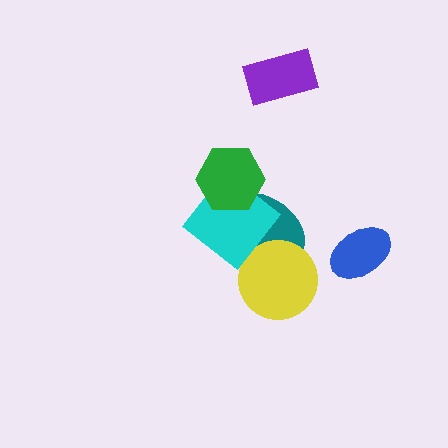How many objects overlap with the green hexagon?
2 objects overlap with the green hexagon.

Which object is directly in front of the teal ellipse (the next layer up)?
The yellow circle is directly in front of the teal ellipse.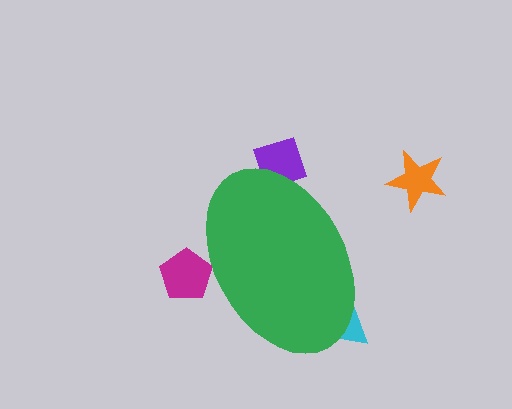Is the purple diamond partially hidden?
Yes, the purple diamond is partially hidden behind the green ellipse.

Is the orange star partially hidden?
No, the orange star is fully visible.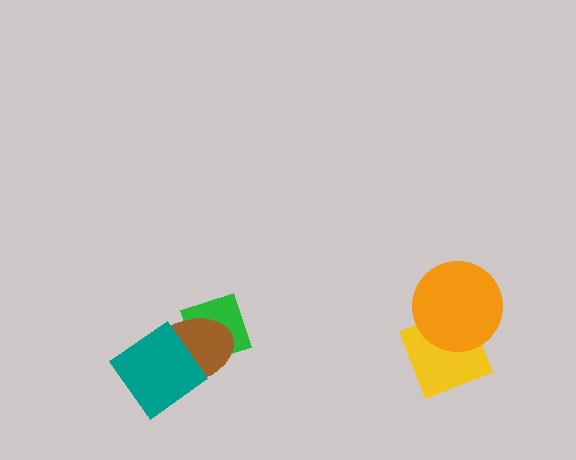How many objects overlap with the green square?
1 object overlaps with the green square.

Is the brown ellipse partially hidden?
Yes, it is partially covered by another shape.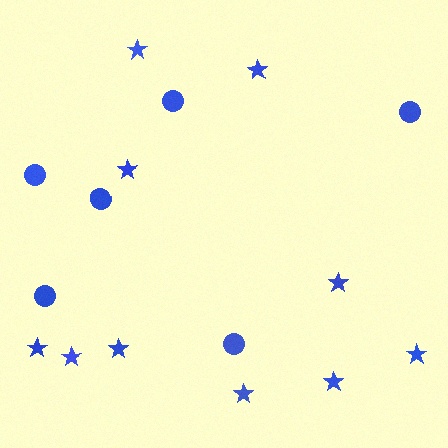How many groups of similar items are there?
There are 2 groups: one group of circles (6) and one group of stars (10).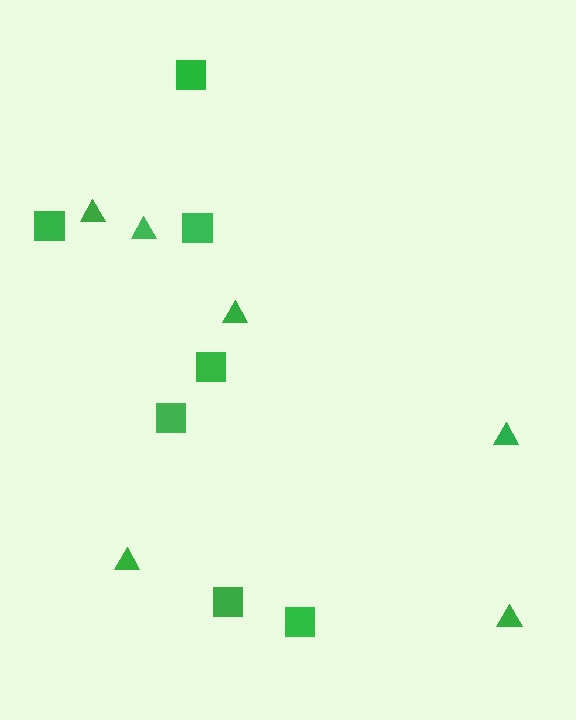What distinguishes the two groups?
There are 2 groups: one group of squares (7) and one group of triangles (6).